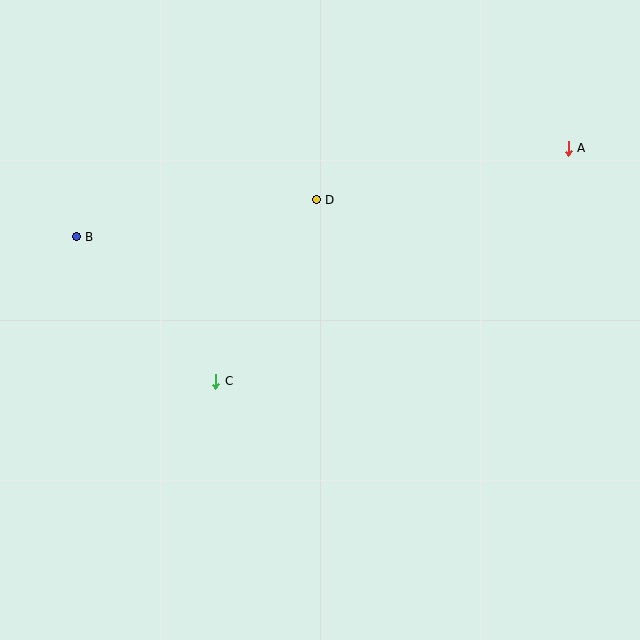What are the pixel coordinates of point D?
Point D is at (316, 200).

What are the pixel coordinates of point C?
Point C is at (216, 381).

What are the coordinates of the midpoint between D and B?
The midpoint between D and B is at (196, 218).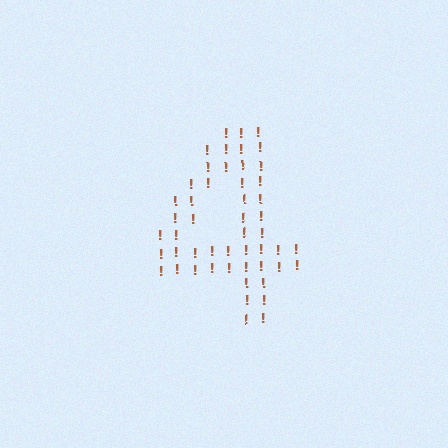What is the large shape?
The large shape is the digit 4.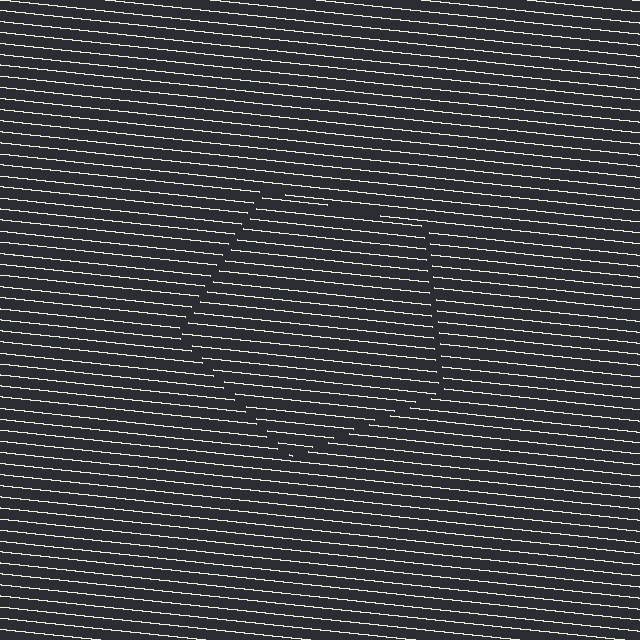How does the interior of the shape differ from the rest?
The interior of the shape contains the same grating, shifted by half a period — the contour is defined by the phase discontinuity where line-ends from the inner and outer gratings abut.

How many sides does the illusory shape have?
5 sides — the line-ends trace a pentagon.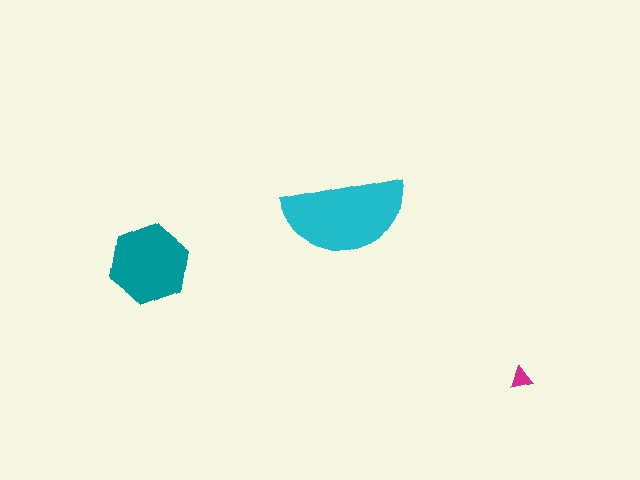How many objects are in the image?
There are 3 objects in the image.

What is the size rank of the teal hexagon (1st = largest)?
2nd.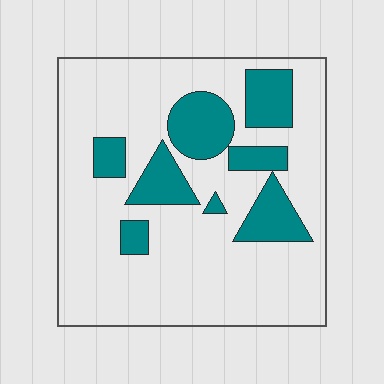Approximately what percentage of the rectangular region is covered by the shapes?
Approximately 20%.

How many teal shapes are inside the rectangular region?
8.